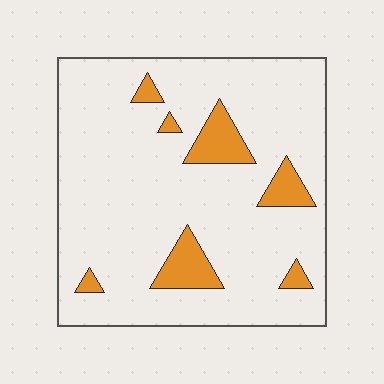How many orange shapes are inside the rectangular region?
7.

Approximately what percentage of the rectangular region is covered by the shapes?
Approximately 10%.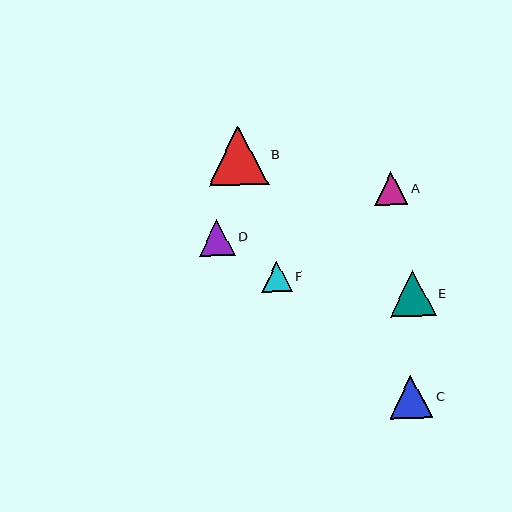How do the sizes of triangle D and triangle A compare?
Triangle D and triangle A are approximately the same size.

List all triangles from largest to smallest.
From largest to smallest: B, E, C, D, A, F.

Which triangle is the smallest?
Triangle F is the smallest with a size of approximately 30 pixels.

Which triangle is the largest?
Triangle B is the largest with a size of approximately 59 pixels.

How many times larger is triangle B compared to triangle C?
Triangle B is approximately 1.4 times the size of triangle C.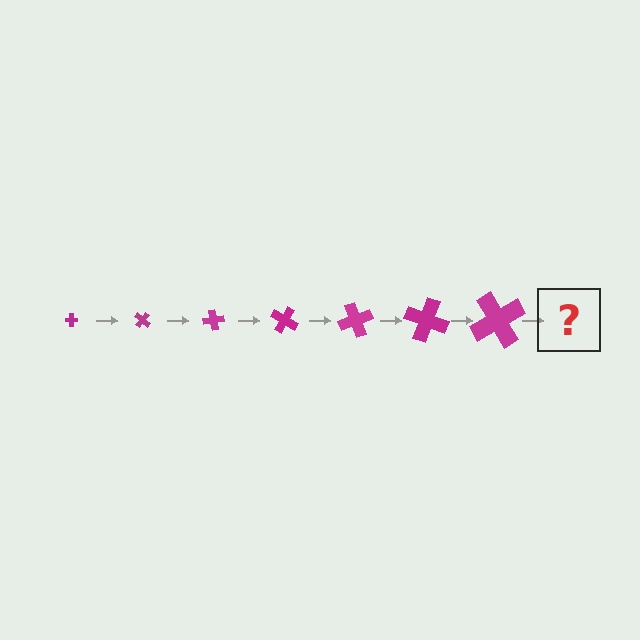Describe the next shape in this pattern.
It should be a cross, larger than the previous one and rotated 280 degrees from the start.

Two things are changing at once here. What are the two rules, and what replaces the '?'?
The two rules are that the cross grows larger each step and it rotates 40 degrees each step. The '?' should be a cross, larger than the previous one and rotated 280 degrees from the start.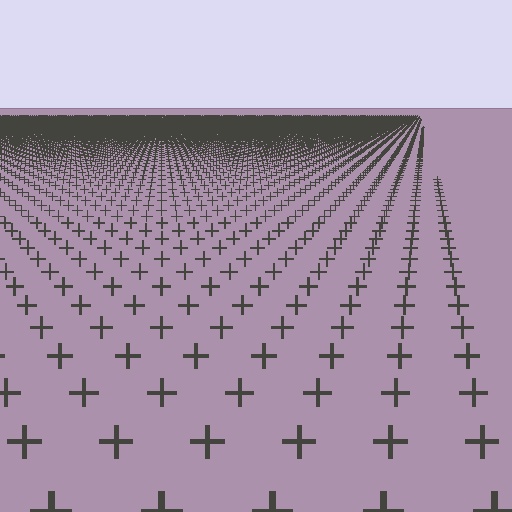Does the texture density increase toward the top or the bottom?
Density increases toward the top.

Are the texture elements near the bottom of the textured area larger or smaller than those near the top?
Larger. Near the bottom, elements are closer to the viewer and appear at a bigger on-screen size.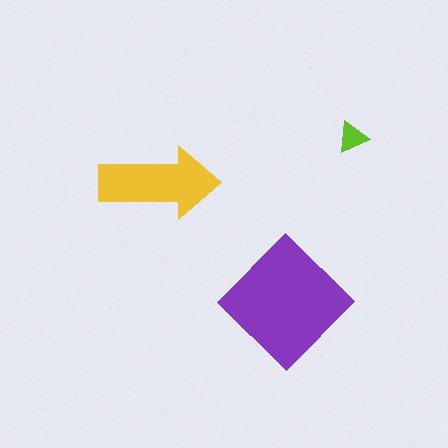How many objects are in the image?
There are 3 objects in the image.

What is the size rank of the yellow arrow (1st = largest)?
2nd.